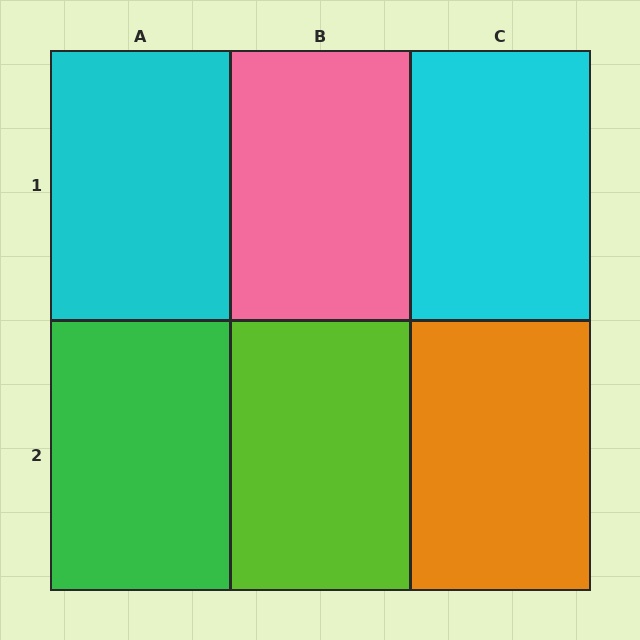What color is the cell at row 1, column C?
Cyan.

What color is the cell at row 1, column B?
Pink.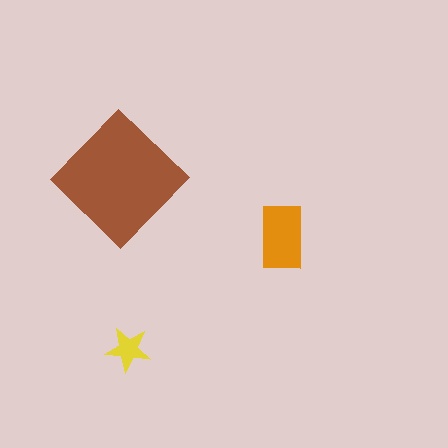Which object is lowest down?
The yellow star is bottommost.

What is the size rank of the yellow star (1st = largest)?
3rd.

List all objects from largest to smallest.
The brown diamond, the orange rectangle, the yellow star.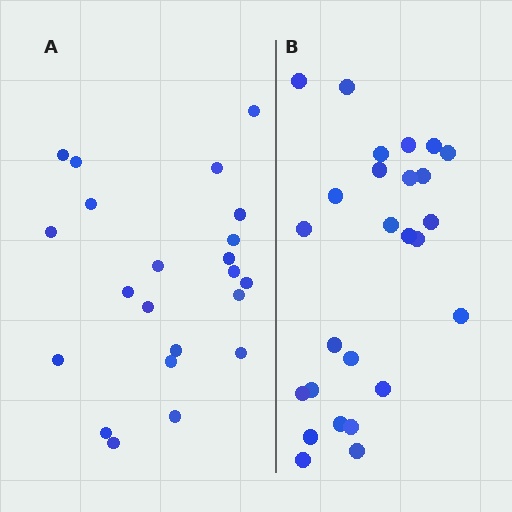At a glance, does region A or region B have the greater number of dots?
Region B (the right region) has more dots.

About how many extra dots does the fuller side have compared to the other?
Region B has about 4 more dots than region A.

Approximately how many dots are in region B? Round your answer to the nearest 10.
About 30 dots. (The exact count is 26, which rounds to 30.)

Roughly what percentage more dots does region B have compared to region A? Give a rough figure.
About 20% more.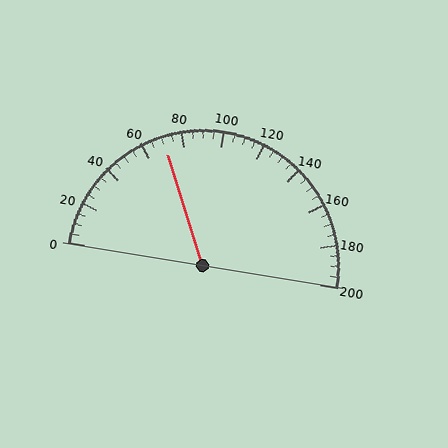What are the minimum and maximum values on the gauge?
The gauge ranges from 0 to 200.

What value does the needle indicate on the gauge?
The needle indicates approximately 70.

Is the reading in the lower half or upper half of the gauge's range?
The reading is in the lower half of the range (0 to 200).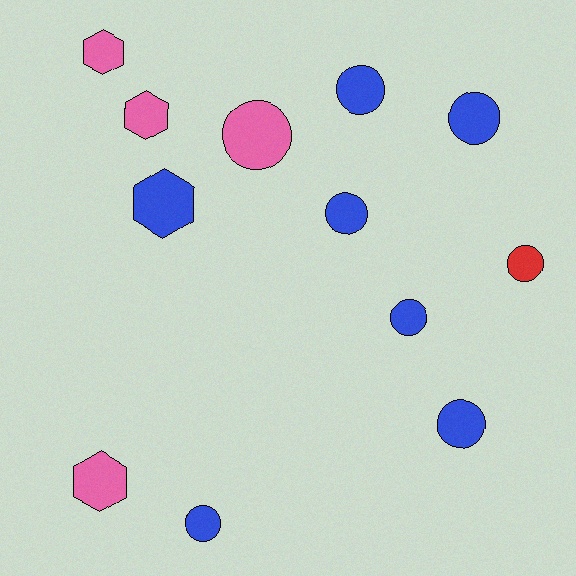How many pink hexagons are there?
There are 3 pink hexagons.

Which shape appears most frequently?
Circle, with 8 objects.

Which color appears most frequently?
Blue, with 7 objects.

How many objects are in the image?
There are 12 objects.